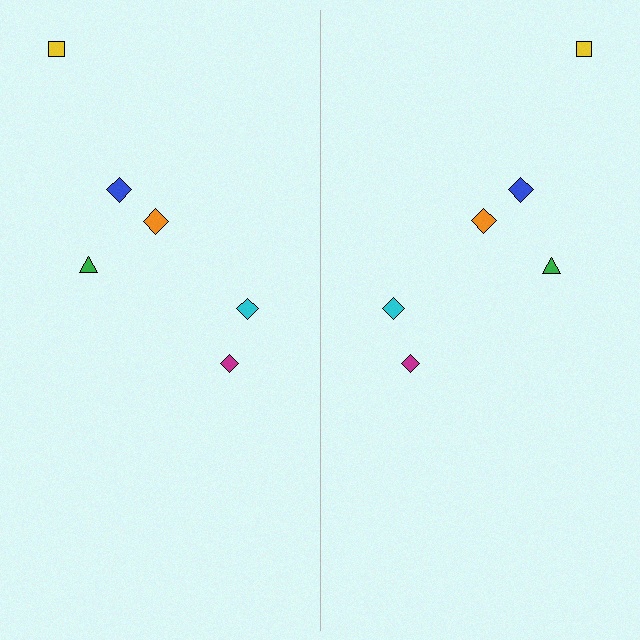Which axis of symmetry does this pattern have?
The pattern has a vertical axis of symmetry running through the center of the image.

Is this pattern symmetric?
Yes, this pattern has bilateral (reflection) symmetry.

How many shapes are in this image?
There are 12 shapes in this image.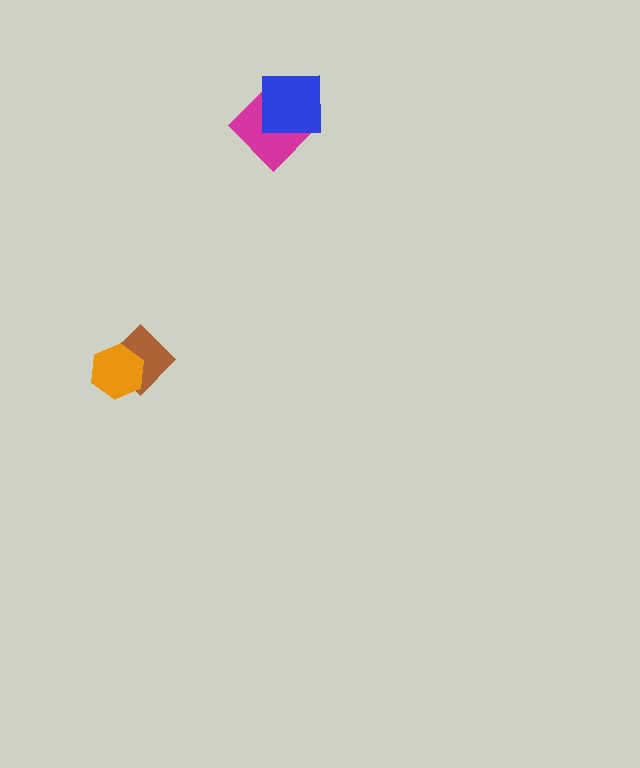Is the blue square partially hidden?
No, no other shape covers it.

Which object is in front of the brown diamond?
The orange hexagon is in front of the brown diamond.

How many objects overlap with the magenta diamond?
1 object overlaps with the magenta diamond.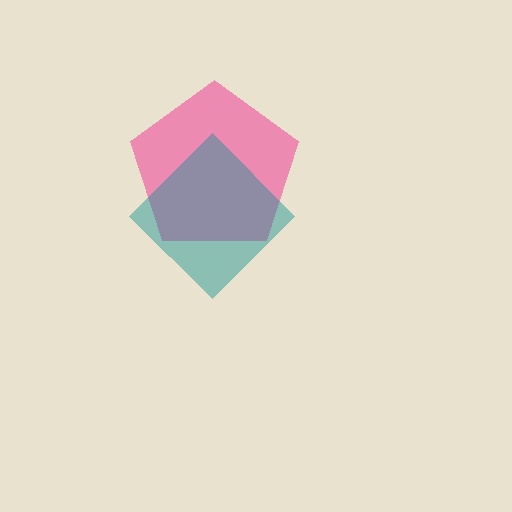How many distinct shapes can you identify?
There are 2 distinct shapes: a pink pentagon, a teal diamond.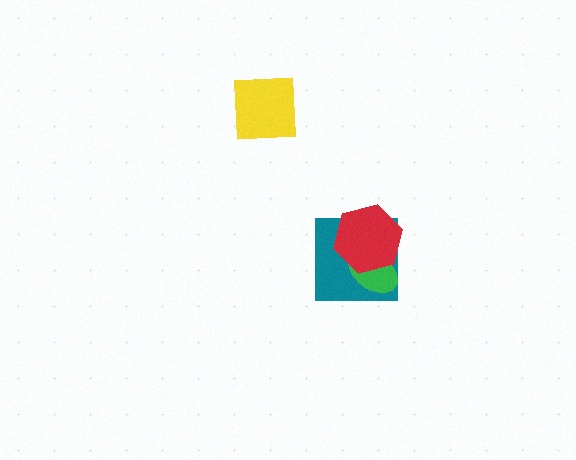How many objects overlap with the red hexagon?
2 objects overlap with the red hexagon.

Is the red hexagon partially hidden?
No, no other shape covers it.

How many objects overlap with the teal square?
2 objects overlap with the teal square.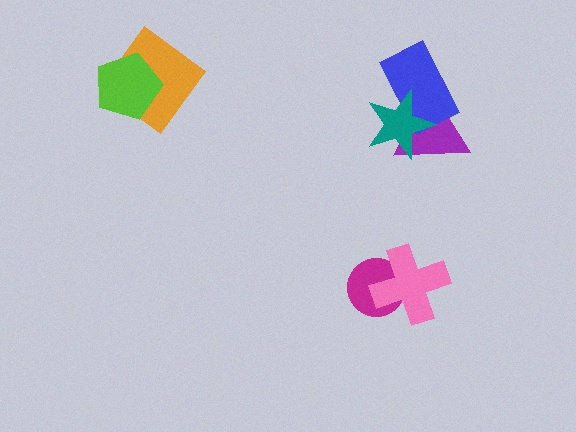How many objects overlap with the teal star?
2 objects overlap with the teal star.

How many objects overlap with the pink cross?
1 object overlaps with the pink cross.